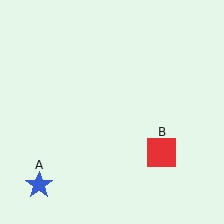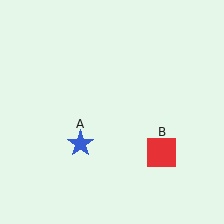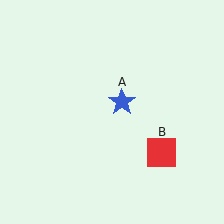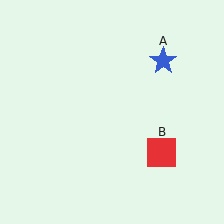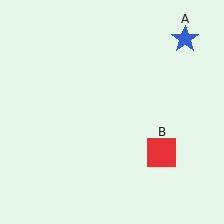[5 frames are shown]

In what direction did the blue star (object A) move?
The blue star (object A) moved up and to the right.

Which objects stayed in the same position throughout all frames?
Red square (object B) remained stationary.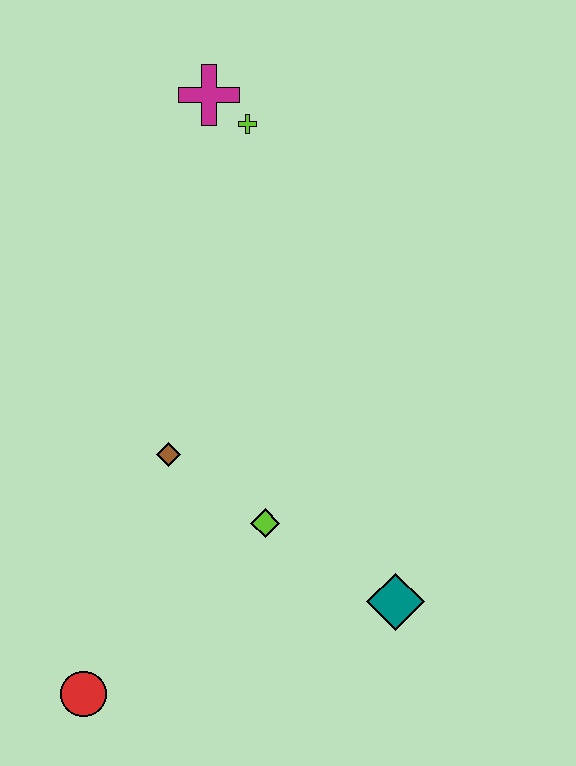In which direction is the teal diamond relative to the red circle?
The teal diamond is to the right of the red circle.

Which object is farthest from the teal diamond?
The magenta cross is farthest from the teal diamond.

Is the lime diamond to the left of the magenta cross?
No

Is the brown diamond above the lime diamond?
Yes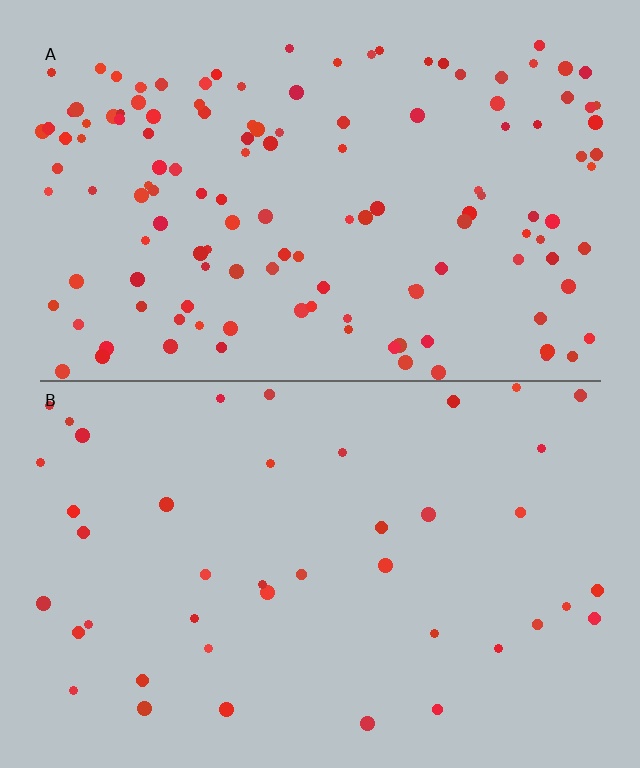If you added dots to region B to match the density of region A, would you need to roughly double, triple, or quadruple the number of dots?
Approximately triple.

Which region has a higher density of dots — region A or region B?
A (the top).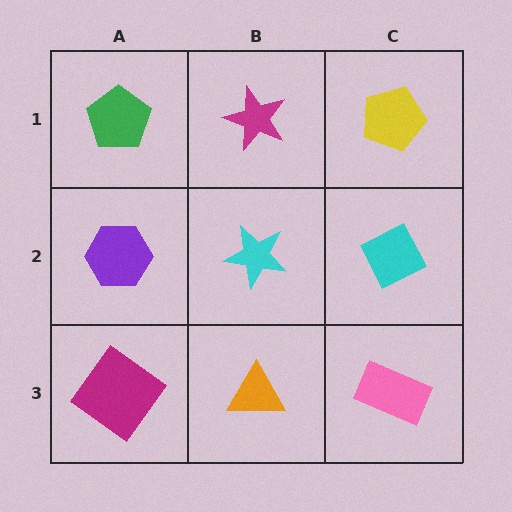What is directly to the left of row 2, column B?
A purple hexagon.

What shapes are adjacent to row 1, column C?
A cyan diamond (row 2, column C), a magenta star (row 1, column B).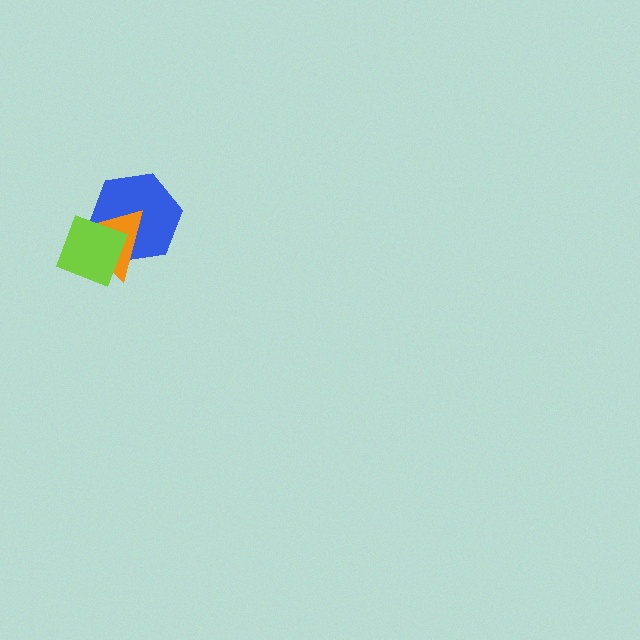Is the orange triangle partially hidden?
Yes, it is partially covered by another shape.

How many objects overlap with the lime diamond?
2 objects overlap with the lime diamond.